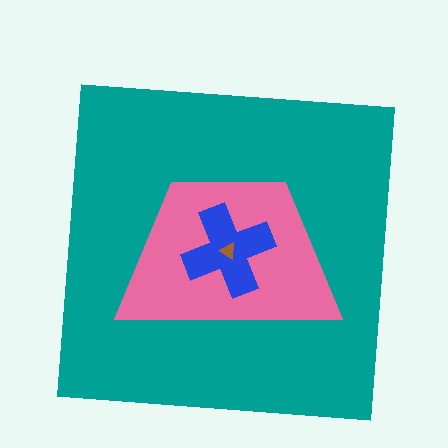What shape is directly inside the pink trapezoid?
The blue cross.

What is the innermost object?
The brown triangle.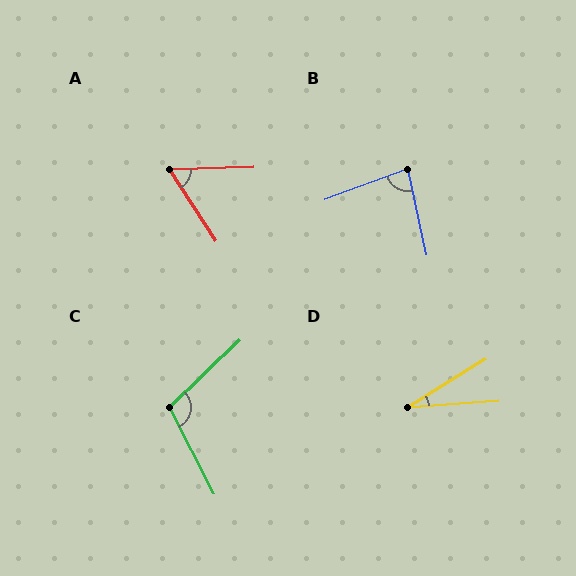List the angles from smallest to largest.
D (28°), A (59°), B (82°), C (107°).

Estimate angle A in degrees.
Approximately 59 degrees.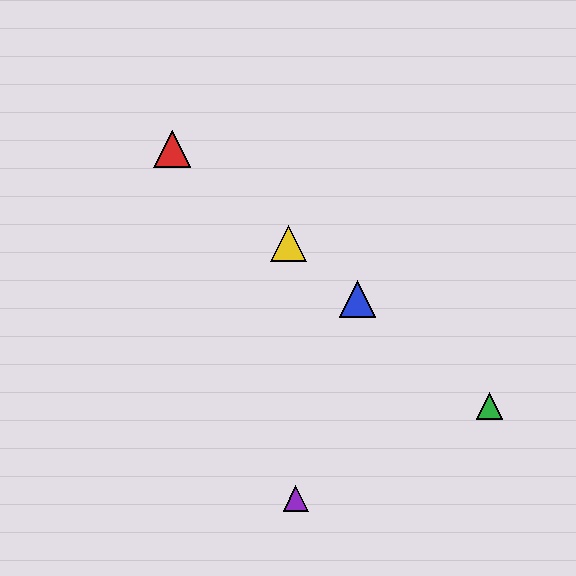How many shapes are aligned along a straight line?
4 shapes (the red triangle, the blue triangle, the green triangle, the yellow triangle) are aligned along a straight line.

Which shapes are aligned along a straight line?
The red triangle, the blue triangle, the green triangle, the yellow triangle are aligned along a straight line.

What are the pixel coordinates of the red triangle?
The red triangle is at (172, 149).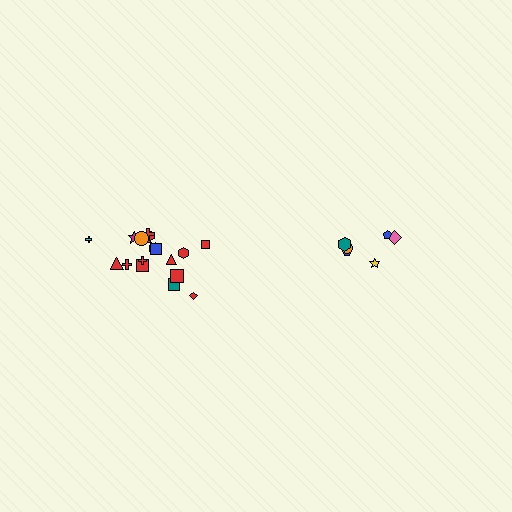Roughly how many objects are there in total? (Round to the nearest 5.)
Roughly 25 objects in total.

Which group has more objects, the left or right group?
The left group.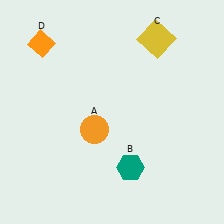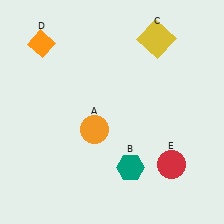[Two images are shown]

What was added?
A red circle (E) was added in Image 2.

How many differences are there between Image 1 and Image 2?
There is 1 difference between the two images.